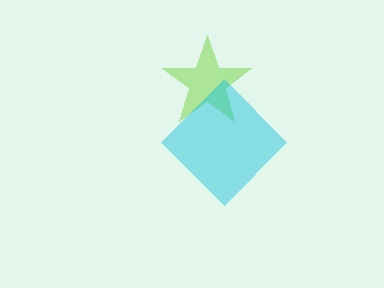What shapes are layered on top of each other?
The layered shapes are: a lime star, a cyan diamond.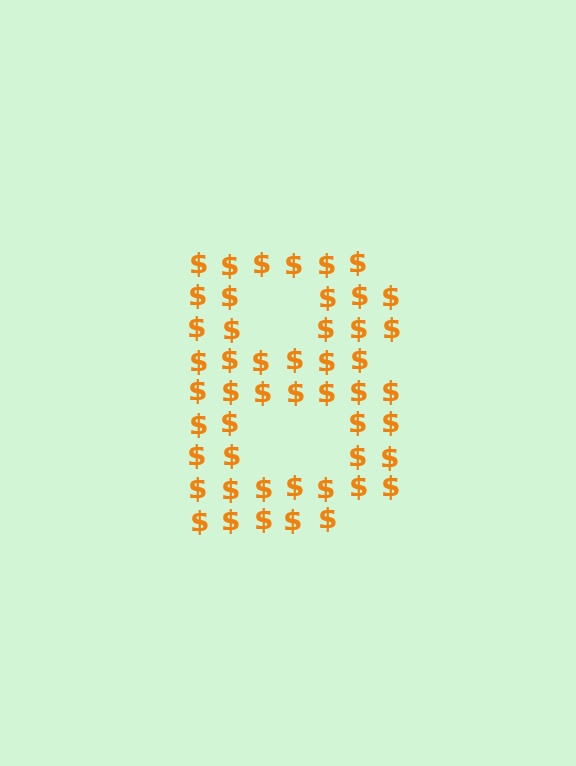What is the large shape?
The large shape is the letter B.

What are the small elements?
The small elements are dollar signs.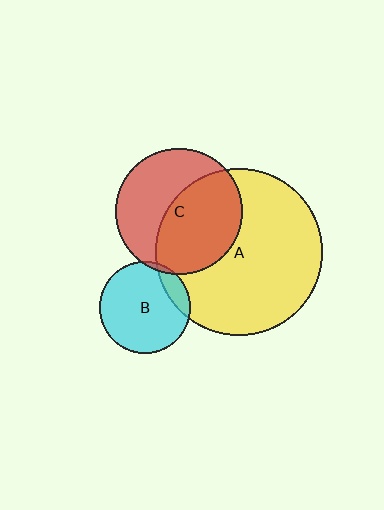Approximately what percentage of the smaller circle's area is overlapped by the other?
Approximately 50%.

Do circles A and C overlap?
Yes.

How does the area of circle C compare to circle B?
Approximately 1.9 times.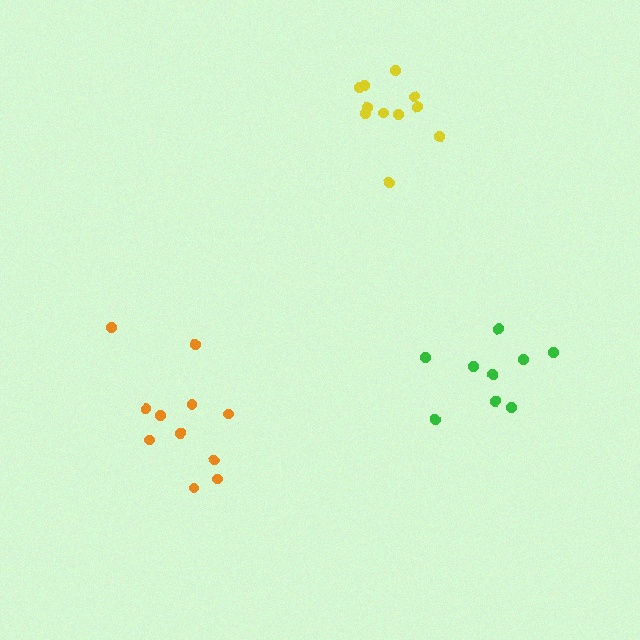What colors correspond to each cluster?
The clusters are colored: yellow, orange, green.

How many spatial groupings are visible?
There are 3 spatial groupings.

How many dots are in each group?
Group 1: 11 dots, Group 2: 11 dots, Group 3: 9 dots (31 total).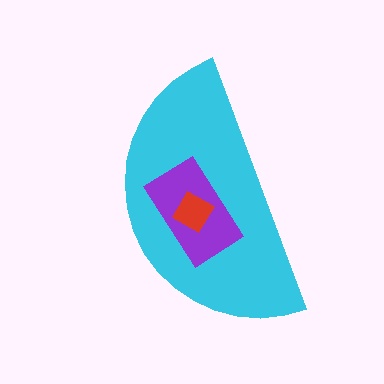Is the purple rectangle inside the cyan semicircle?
Yes.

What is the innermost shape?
The red diamond.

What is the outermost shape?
The cyan semicircle.